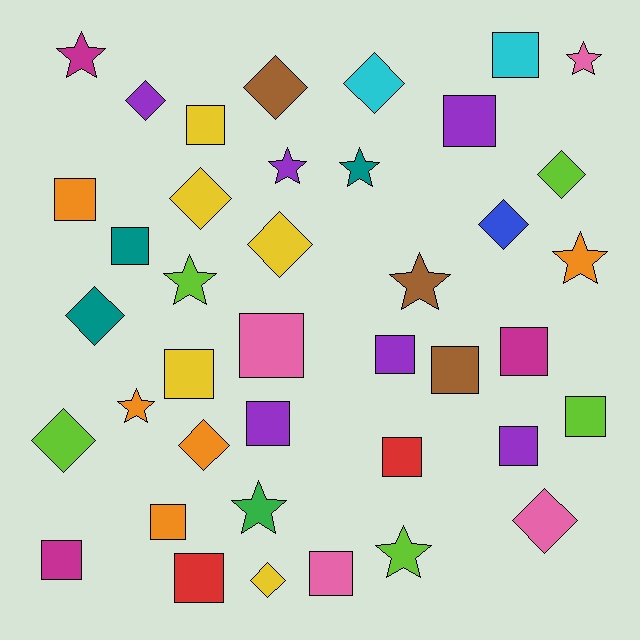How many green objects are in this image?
There is 1 green object.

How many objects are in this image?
There are 40 objects.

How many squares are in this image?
There are 18 squares.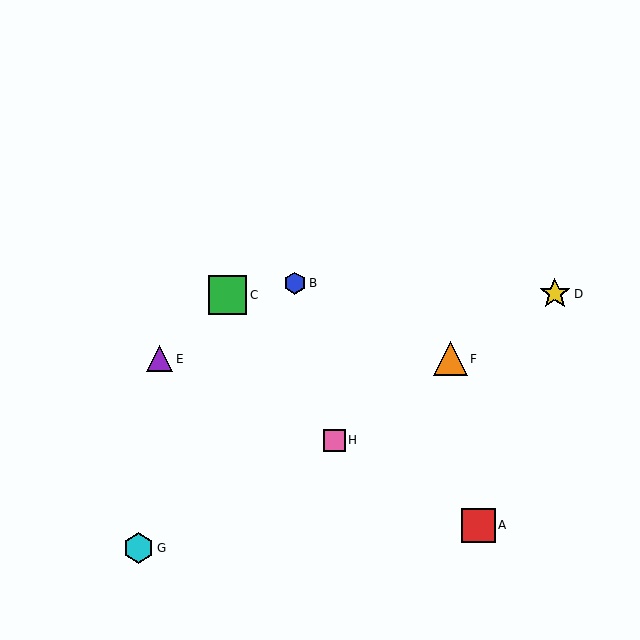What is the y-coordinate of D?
Object D is at y≈294.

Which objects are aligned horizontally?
Objects E, F are aligned horizontally.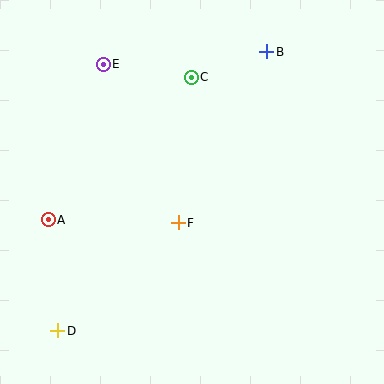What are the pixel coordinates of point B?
Point B is at (267, 52).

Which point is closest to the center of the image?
Point F at (178, 223) is closest to the center.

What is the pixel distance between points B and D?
The distance between B and D is 349 pixels.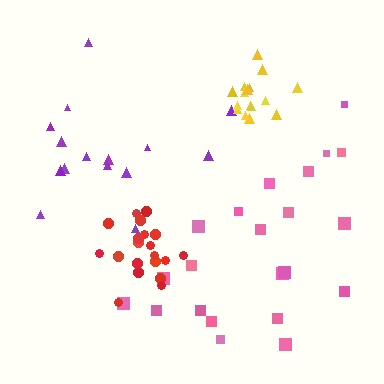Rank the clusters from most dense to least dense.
red, yellow, purple, pink.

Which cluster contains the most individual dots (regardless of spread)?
Pink (22).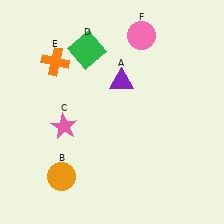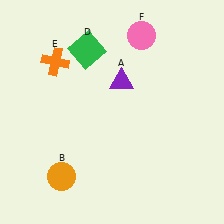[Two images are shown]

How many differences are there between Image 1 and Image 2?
There is 1 difference between the two images.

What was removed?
The pink star (C) was removed in Image 2.